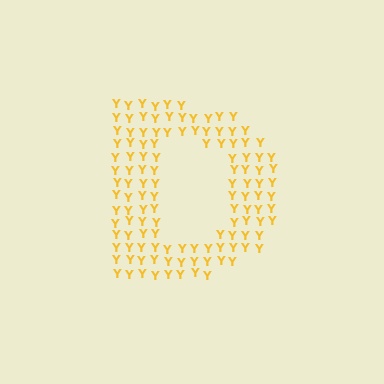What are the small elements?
The small elements are letter Y's.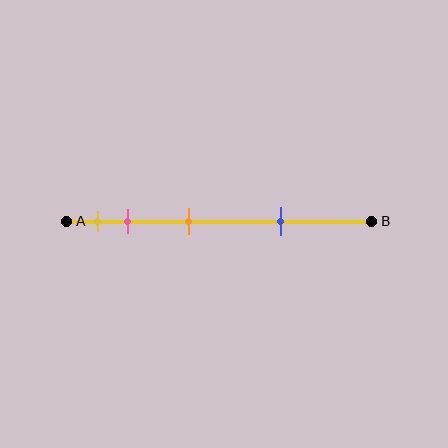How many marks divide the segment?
There are 4 marks dividing the segment.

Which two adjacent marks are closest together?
The yellow and pink marks are the closest adjacent pair.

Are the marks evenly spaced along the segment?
No, the marks are not evenly spaced.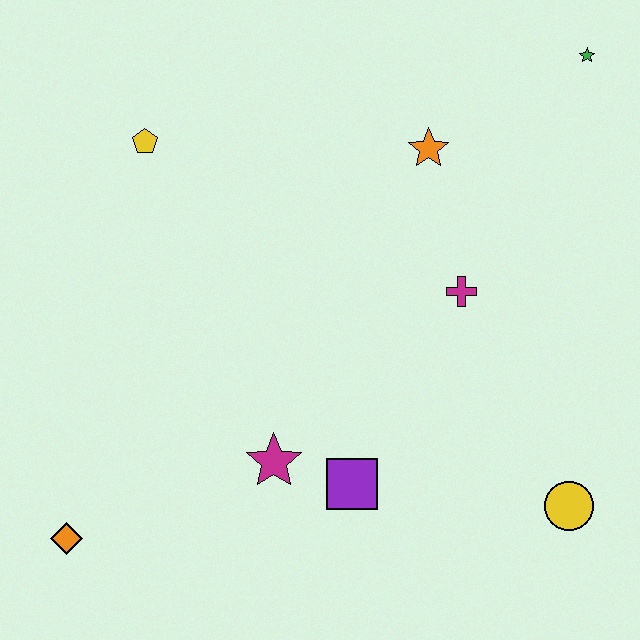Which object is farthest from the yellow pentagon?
The yellow circle is farthest from the yellow pentagon.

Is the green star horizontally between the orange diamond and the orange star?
No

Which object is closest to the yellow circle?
The purple square is closest to the yellow circle.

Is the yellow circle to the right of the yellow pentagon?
Yes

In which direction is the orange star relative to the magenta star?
The orange star is above the magenta star.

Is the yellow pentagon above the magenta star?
Yes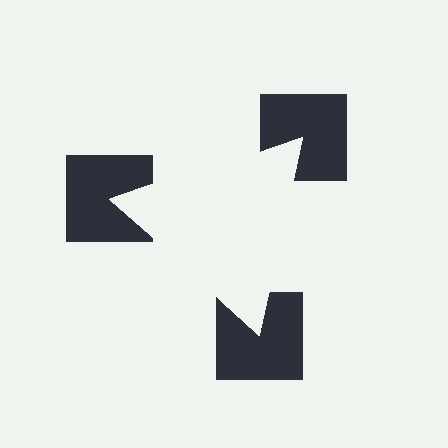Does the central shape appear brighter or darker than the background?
It typically appears slightly brighter than the background, even though no actual brightness change is drawn.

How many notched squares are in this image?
There are 3 — one at each vertex of the illusory triangle.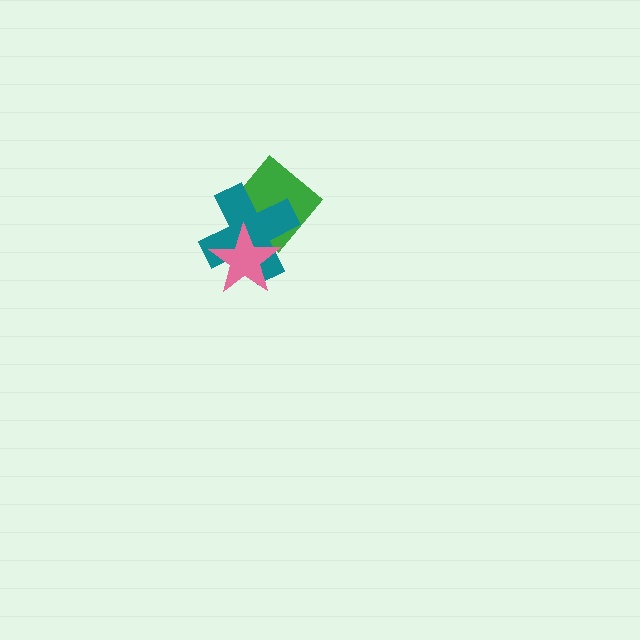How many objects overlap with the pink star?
2 objects overlap with the pink star.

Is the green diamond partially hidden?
Yes, it is partially covered by another shape.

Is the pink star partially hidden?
No, no other shape covers it.